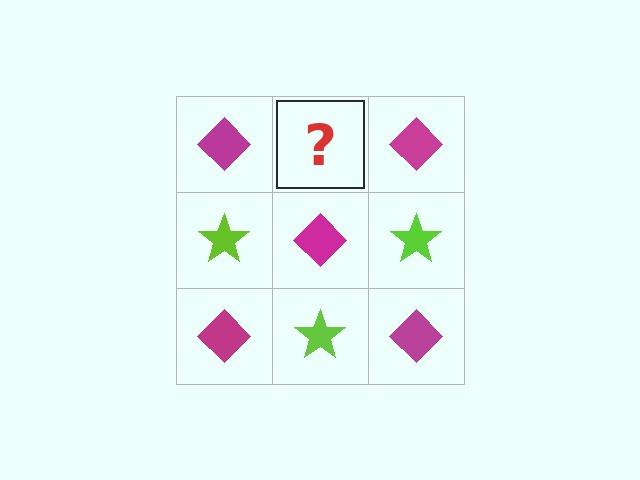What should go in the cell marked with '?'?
The missing cell should contain a lime star.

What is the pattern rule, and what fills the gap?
The rule is that it alternates magenta diamond and lime star in a checkerboard pattern. The gap should be filled with a lime star.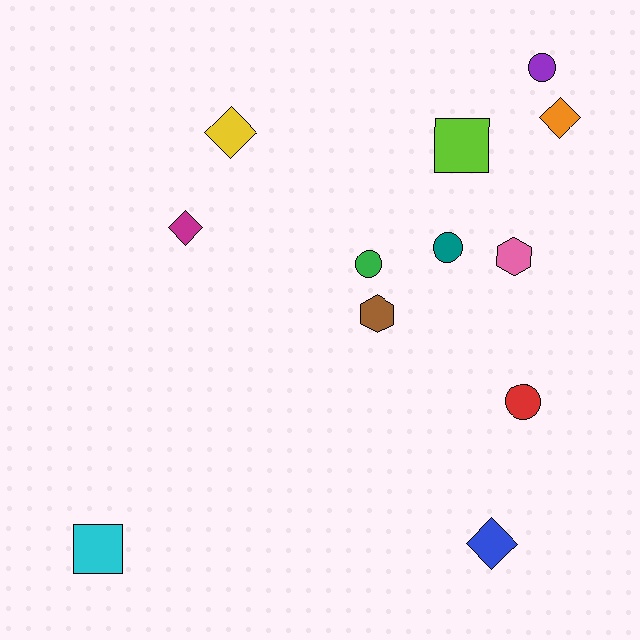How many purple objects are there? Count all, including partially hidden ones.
There is 1 purple object.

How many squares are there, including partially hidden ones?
There are 2 squares.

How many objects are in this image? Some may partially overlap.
There are 12 objects.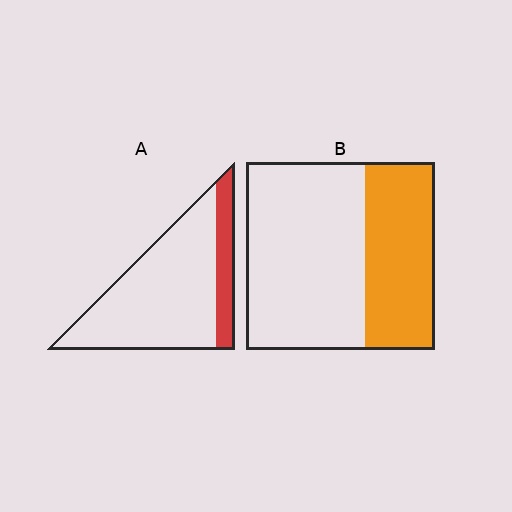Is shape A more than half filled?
No.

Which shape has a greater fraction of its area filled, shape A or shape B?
Shape B.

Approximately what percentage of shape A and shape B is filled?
A is approximately 20% and B is approximately 35%.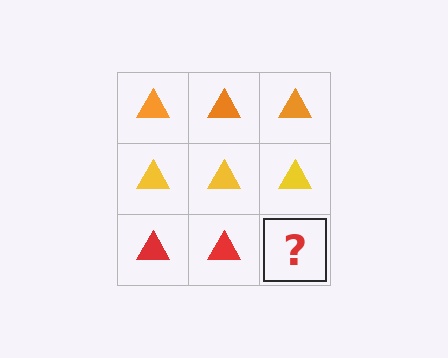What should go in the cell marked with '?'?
The missing cell should contain a red triangle.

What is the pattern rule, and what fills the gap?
The rule is that each row has a consistent color. The gap should be filled with a red triangle.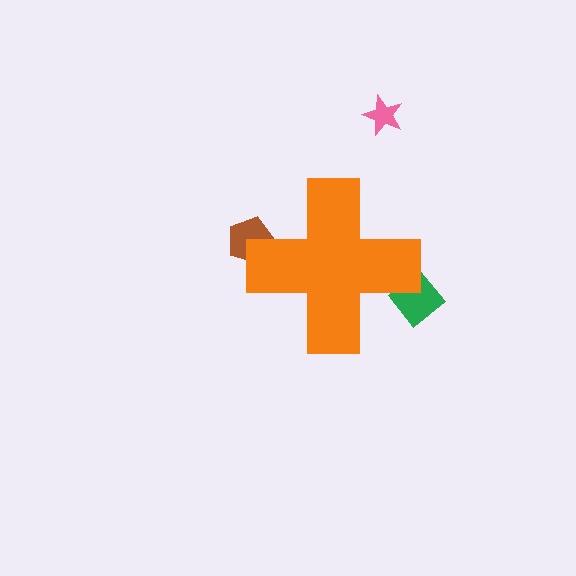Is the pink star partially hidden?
No, the pink star is fully visible.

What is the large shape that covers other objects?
An orange cross.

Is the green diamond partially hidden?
Yes, the green diamond is partially hidden behind the orange cross.